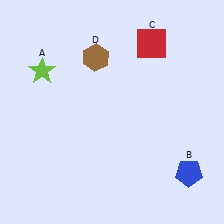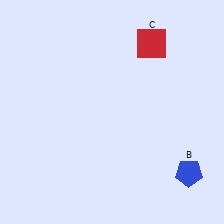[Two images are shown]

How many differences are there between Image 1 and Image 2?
There are 2 differences between the two images.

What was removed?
The brown hexagon (D), the lime star (A) were removed in Image 2.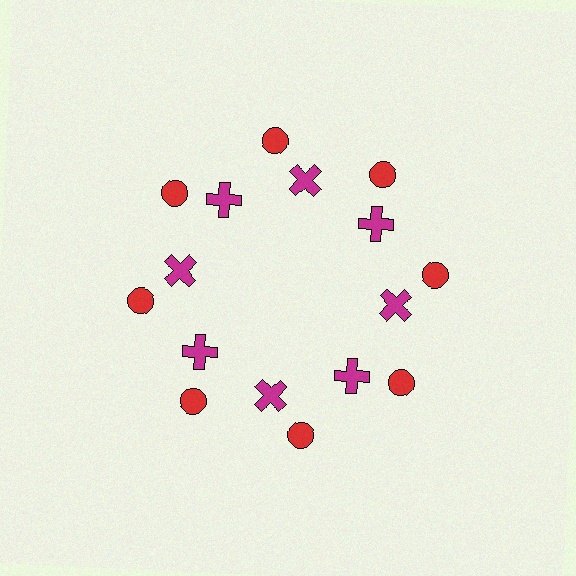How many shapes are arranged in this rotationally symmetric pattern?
There are 16 shapes, arranged in 8 groups of 2.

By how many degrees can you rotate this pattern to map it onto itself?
The pattern maps onto itself every 45 degrees of rotation.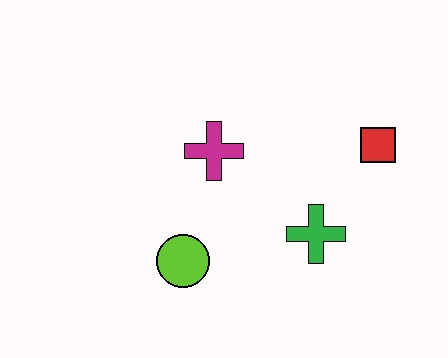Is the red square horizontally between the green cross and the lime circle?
No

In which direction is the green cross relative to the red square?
The green cross is below the red square.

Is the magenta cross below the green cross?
No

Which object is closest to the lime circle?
The magenta cross is closest to the lime circle.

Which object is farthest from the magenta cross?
The red square is farthest from the magenta cross.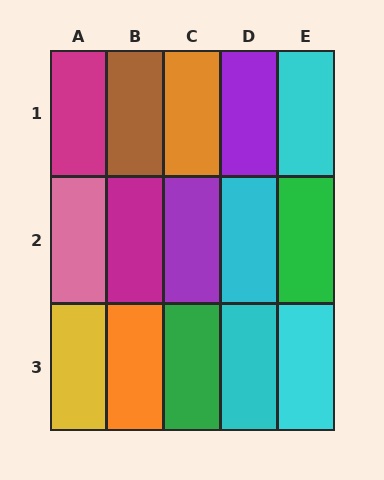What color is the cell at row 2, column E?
Green.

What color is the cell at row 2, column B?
Magenta.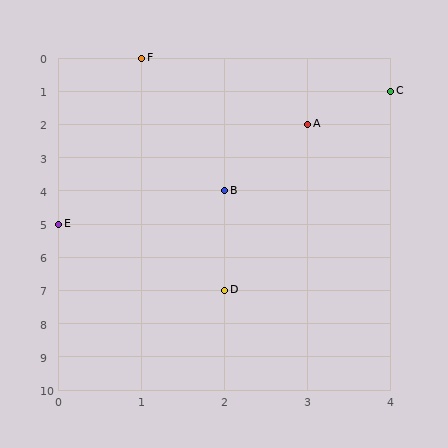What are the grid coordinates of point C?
Point C is at grid coordinates (4, 1).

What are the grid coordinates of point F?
Point F is at grid coordinates (1, 0).